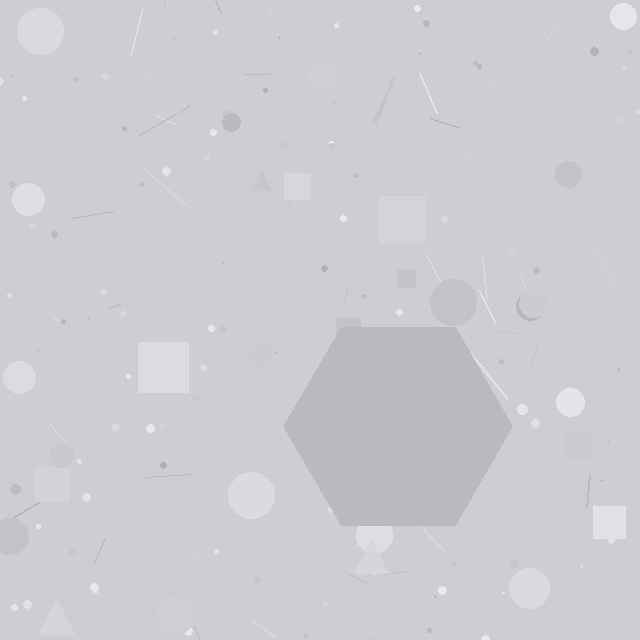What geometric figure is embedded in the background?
A hexagon is embedded in the background.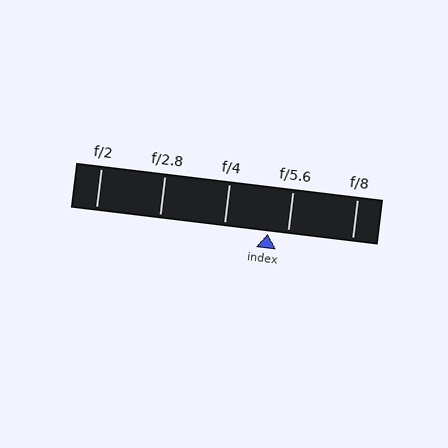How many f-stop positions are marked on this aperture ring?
There are 5 f-stop positions marked.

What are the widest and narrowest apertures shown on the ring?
The widest aperture shown is f/2 and the narrowest is f/8.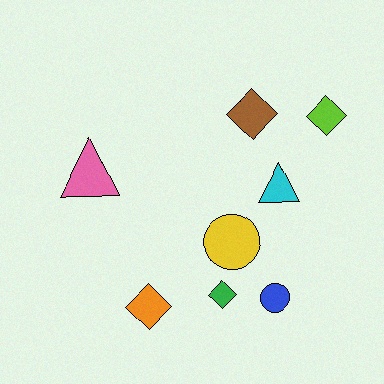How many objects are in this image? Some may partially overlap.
There are 8 objects.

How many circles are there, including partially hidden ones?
There are 2 circles.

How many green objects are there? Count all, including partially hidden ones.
There is 1 green object.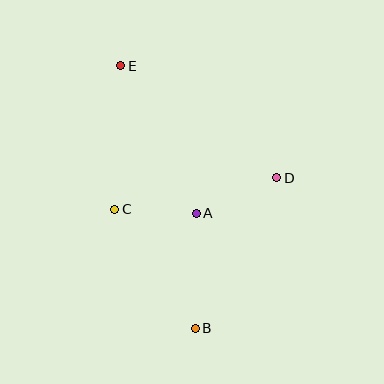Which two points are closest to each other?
Points A and C are closest to each other.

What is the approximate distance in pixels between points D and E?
The distance between D and E is approximately 192 pixels.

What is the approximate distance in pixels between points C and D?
The distance between C and D is approximately 165 pixels.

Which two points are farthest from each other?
Points B and E are farthest from each other.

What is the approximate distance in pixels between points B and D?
The distance between B and D is approximately 171 pixels.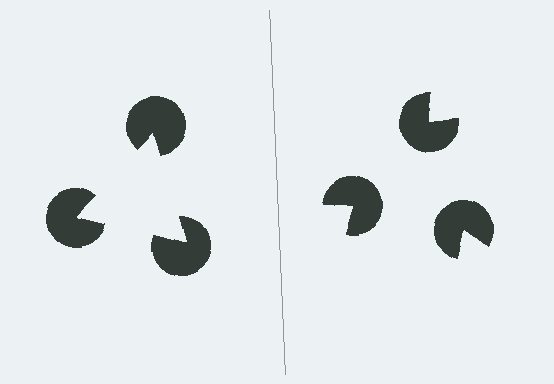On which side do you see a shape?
An illusory triangle appears on the left side. On the right side the wedge cuts are rotated, so no coherent shape forms.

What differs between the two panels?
The pac-man discs are positioned identically on both sides; only the wedge orientations differ. On the left they align to a triangle; on the right they are misaligned.